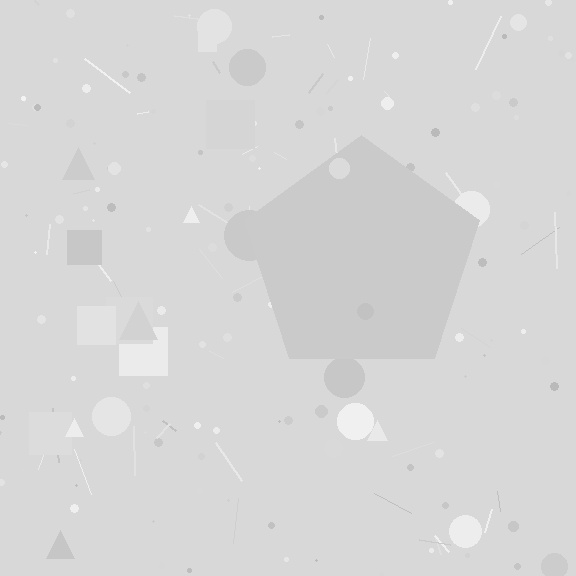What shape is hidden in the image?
A pentagon is hidden in the image.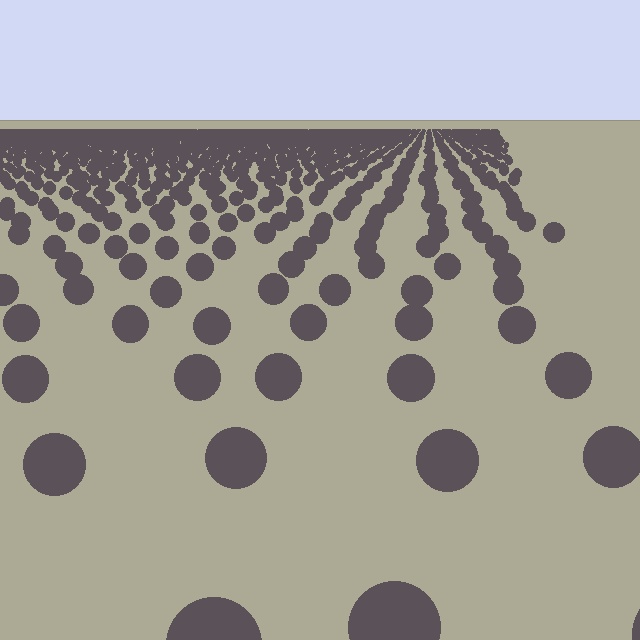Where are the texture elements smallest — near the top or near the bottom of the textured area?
Near the top.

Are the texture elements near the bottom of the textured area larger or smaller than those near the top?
Larger. Near the bottom, elements are closer to the viewer and appear at a bigger on-screen size.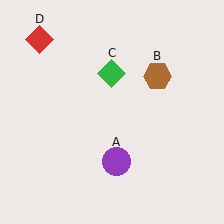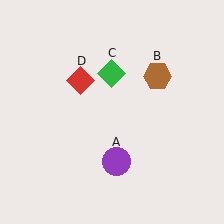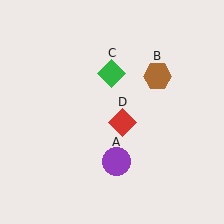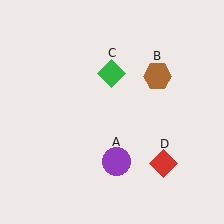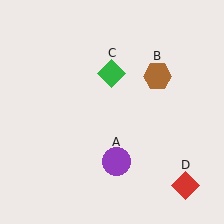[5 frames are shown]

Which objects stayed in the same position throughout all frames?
Purple circle (object A) and brown hexagon (object B) and green diamond (object C) remained stationary.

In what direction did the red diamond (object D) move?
The red diamond (object D) moved down and to the right.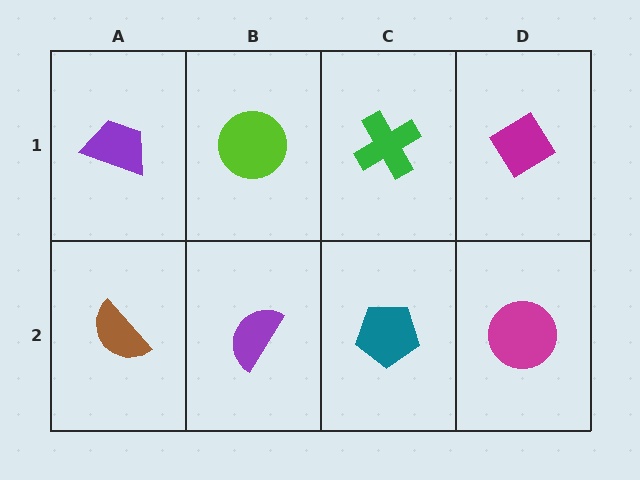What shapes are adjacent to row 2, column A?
A purple trapezoid (row 1, column A), a purple semicircle (row 2, column B).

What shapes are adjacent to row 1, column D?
A magenta circle (row 2, column D), a green cross (row 1, column C).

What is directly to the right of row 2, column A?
A purple semicircle.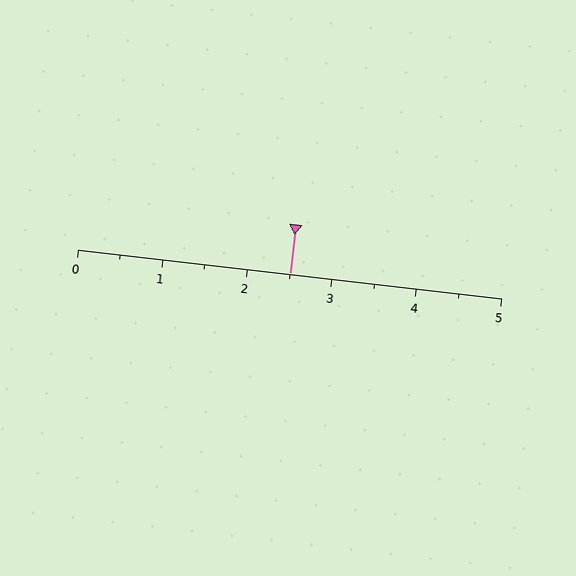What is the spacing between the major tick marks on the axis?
The major ticks are spaced 1 apart.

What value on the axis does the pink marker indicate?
The marker indicates approximately 2.5.